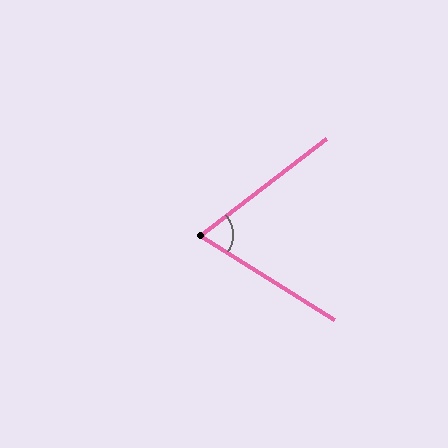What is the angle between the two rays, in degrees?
Approximately 70 degrees.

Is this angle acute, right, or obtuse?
It is acute.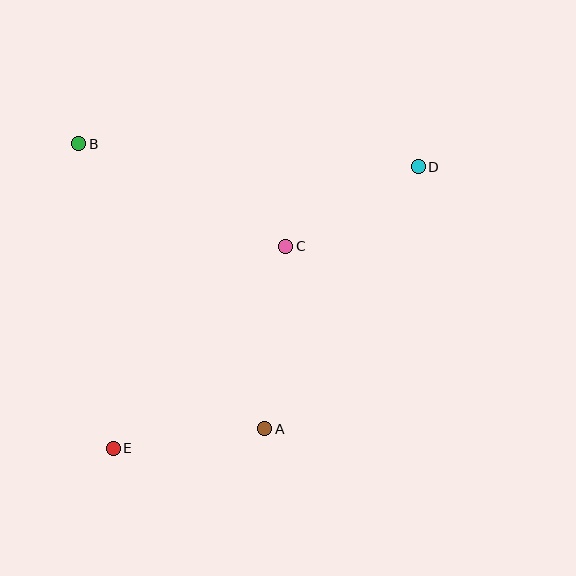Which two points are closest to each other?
Points A and E are closest to each other.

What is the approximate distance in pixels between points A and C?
The distance between A and C is approximately 184 pixels.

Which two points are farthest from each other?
Points D and E are farthest from each other.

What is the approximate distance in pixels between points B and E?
The distance between B and E is approximately 307 pixels.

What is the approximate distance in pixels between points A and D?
The distance between A and D is approximately 303 pixels.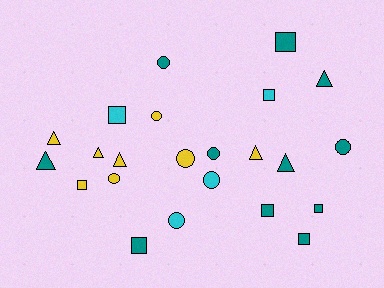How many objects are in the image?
There are 23 objects.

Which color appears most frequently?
Teal, with 11 objects.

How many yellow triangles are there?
There are 4 yellow triangles.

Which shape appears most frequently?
Circle, with 8 objects.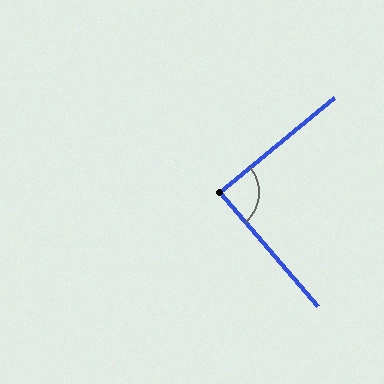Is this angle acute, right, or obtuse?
It is approximately a right angle.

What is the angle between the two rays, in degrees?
Approximately 89 degrees.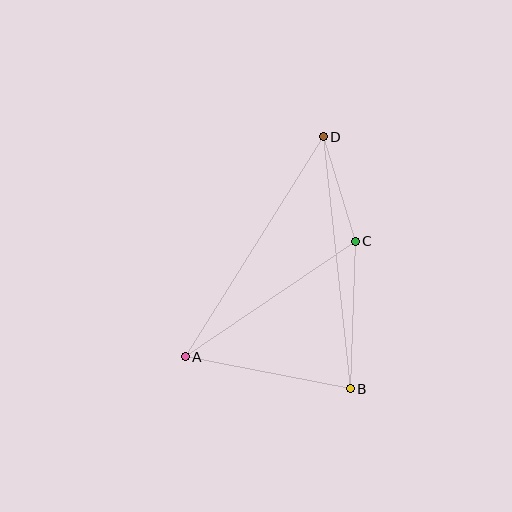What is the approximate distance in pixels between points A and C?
The distance between A and C is approximately 206 pixels.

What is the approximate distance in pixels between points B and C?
The distance between B and C is approximately 148 pixels.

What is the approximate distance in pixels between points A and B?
The distance between A and B is approximately 168 pixels.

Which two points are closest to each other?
Points C and D are closest to each other.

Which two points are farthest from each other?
Points A and D are farthest from each other.